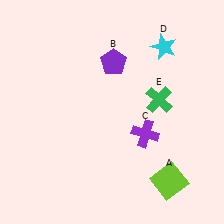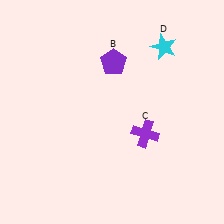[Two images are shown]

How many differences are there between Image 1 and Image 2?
There are 2 differences between the two images.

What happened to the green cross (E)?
The green cross (E) was removed in Image 2. It was in the top-right area of Image 1.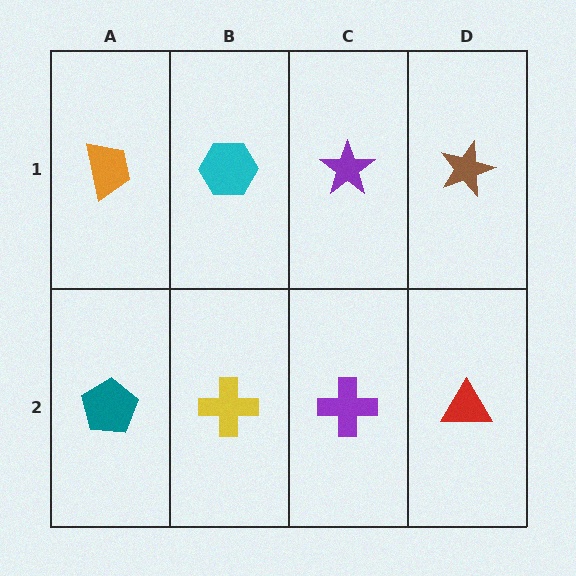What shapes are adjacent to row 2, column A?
An orange trapezoid (row 1, column A), a yellow cross (row 2, column B).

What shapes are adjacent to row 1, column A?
A teal pentagon (row 2, column A), a cyan hexagon (row 1, column B).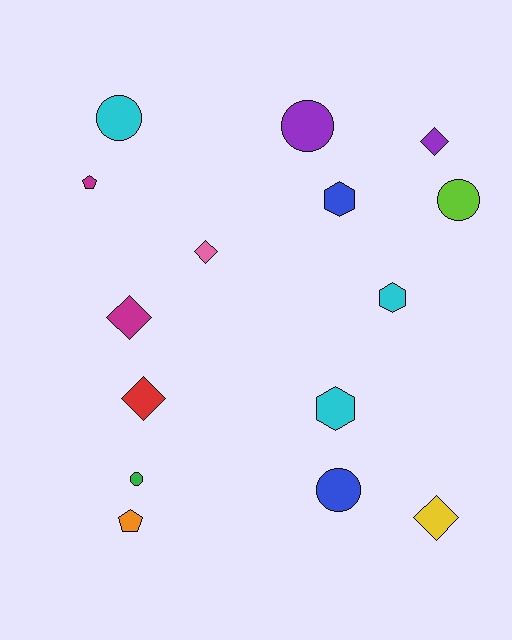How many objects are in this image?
There are 15 objects.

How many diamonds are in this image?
There are 5 diamonds.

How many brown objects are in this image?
There are no brown objects.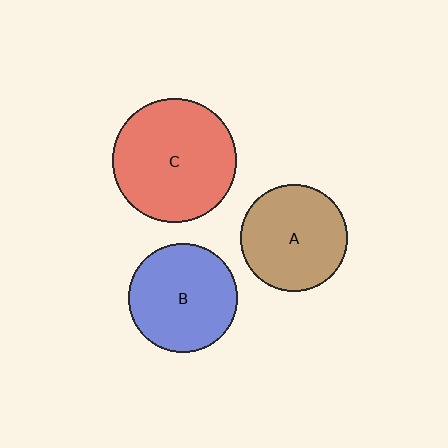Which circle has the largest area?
Circle C (red).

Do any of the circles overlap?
No, none of the circles overlap.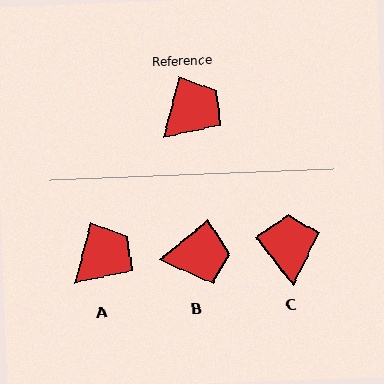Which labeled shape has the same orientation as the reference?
A.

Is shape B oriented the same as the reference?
No, it is off by about 36 degrees.